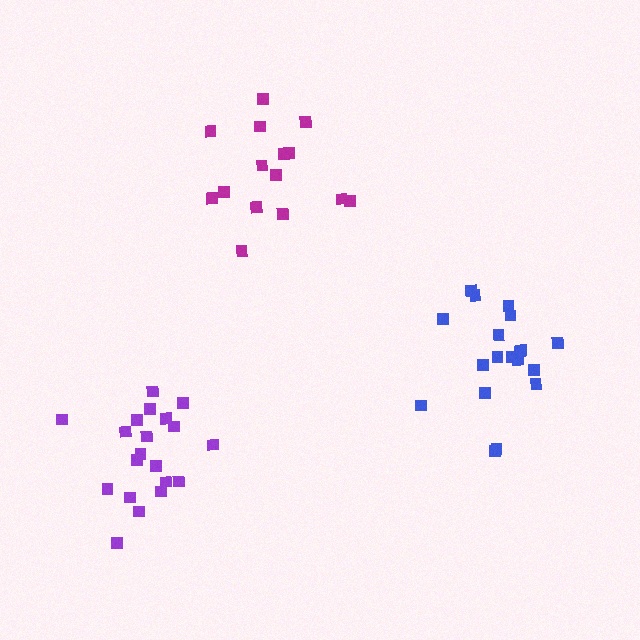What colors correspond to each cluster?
The clusters are colored: blue, purple, magenta.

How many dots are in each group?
Group 1: 19 dots, Group 2: 20 dots, Group 3: 15 dots (54 total).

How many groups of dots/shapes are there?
There are 3 groups.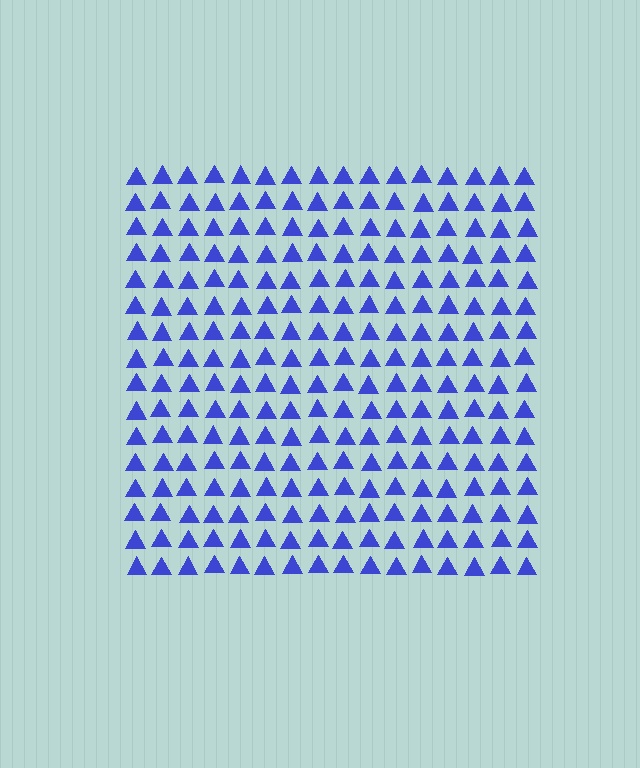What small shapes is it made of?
It is made of small triangles.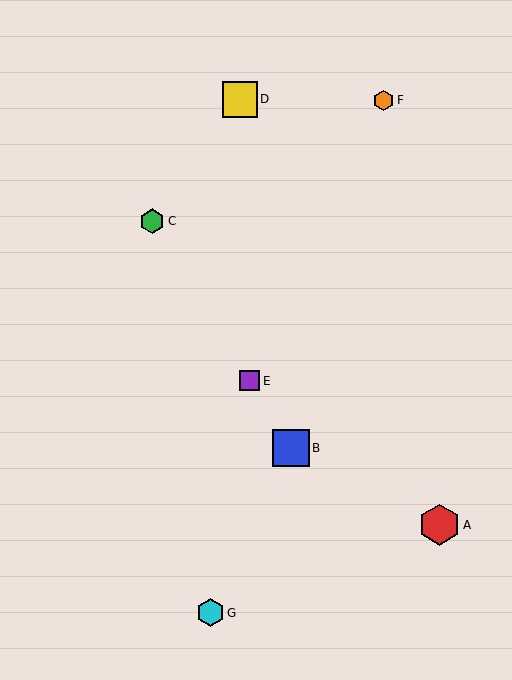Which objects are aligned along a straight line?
Objects B, C, E are aligned along a straight line.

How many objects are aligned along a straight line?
3 objects (B, C, E) are aligned along a straight line.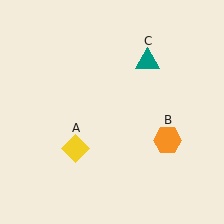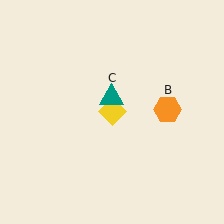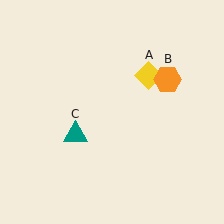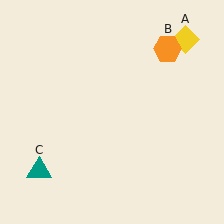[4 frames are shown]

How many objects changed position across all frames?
3 objects changed position: yellow diamond (object A), orange hexagon (object B), teal triangle (object C).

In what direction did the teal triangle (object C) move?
The teal triangle (object C) moved down and to the left.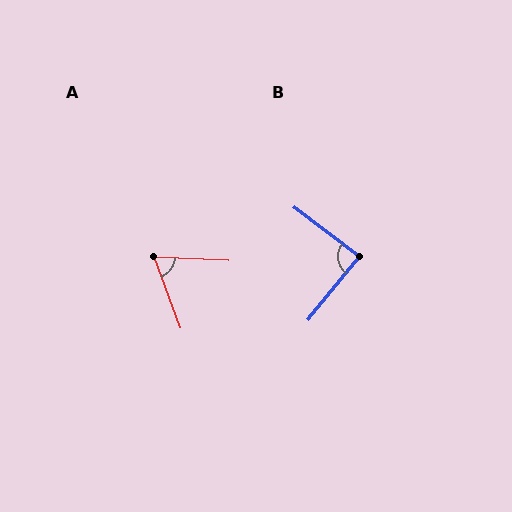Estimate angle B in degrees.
Approximately 88 degrees.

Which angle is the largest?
B, at approximately 88 degrees.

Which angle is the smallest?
A, at approximately 67 degrees.